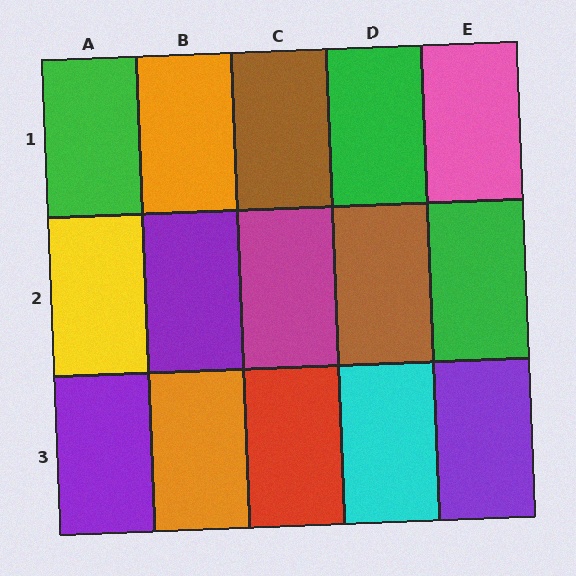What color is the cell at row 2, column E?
Green.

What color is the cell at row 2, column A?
Yellow.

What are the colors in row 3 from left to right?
Purple, orange, red, cyan, purple.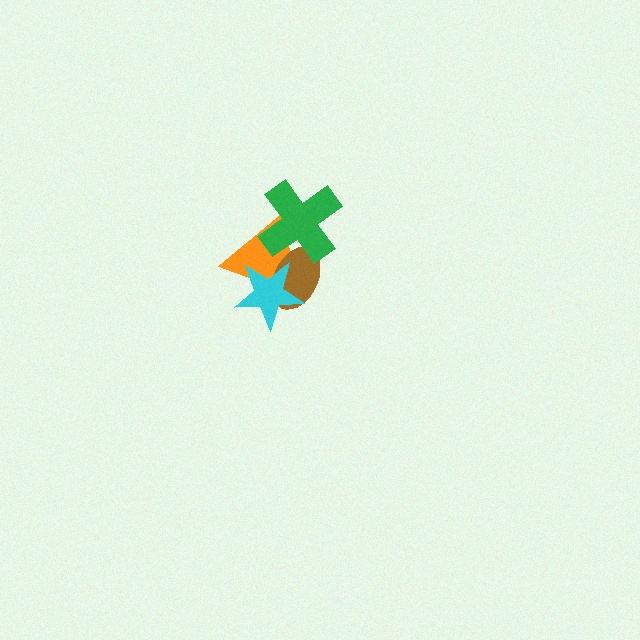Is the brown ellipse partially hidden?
Yes, it is partially covered by another shape.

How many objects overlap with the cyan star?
2 objects overlap with the cyan star.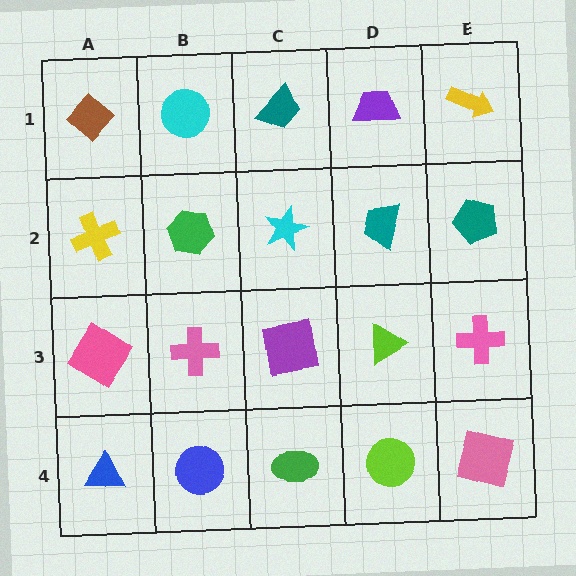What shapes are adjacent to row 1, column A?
A yellow cross (row 2, column A), a cyan circle (row 1, column B).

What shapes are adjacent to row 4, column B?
A pink cross (row 3, column B), a blue triangle (row 4, column A), a green ellipse (row 4, column C).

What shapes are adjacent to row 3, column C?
A cyan star (row 2, column C), a green ellipse (row 4, column C), a pink cross (row 3, column B), a lime triangle (row 3, column D).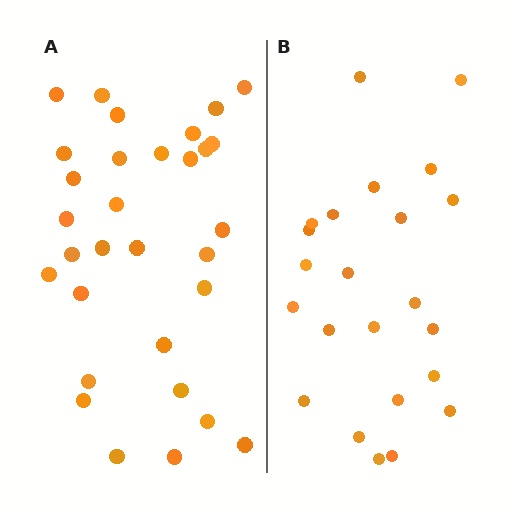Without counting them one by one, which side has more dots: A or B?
Region A (the left region) has more dots.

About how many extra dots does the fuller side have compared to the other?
Region A has roughly 8 or so more dots than region B.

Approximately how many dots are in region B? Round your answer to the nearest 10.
About 20 dots. (The exact count is 23, which rounds to 20.)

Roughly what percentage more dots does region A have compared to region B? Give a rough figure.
About 35% more.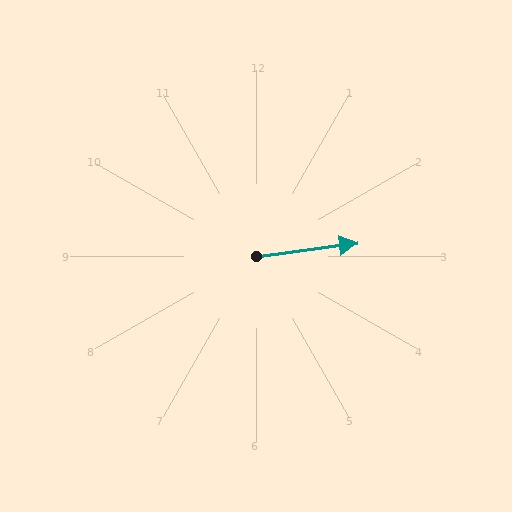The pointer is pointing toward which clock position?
Roughly 3 o'clock.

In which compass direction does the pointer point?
East.